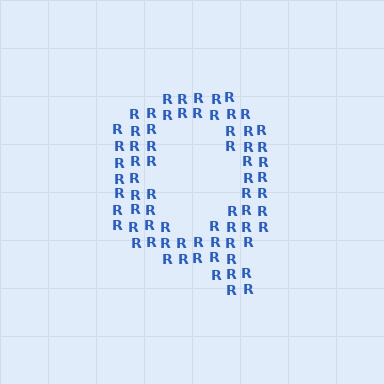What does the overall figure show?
The overall figure shows the letter Q.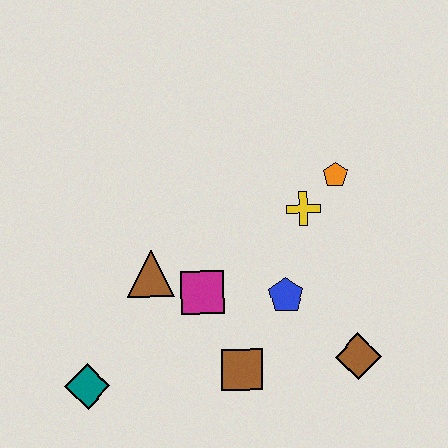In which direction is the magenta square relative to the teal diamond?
The magenta square is to the right of the teal diamond.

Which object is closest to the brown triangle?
The magenta square is closest to the brown triangle.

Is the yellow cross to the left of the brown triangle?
No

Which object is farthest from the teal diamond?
The orange pentagon is farthest from the teal diamond.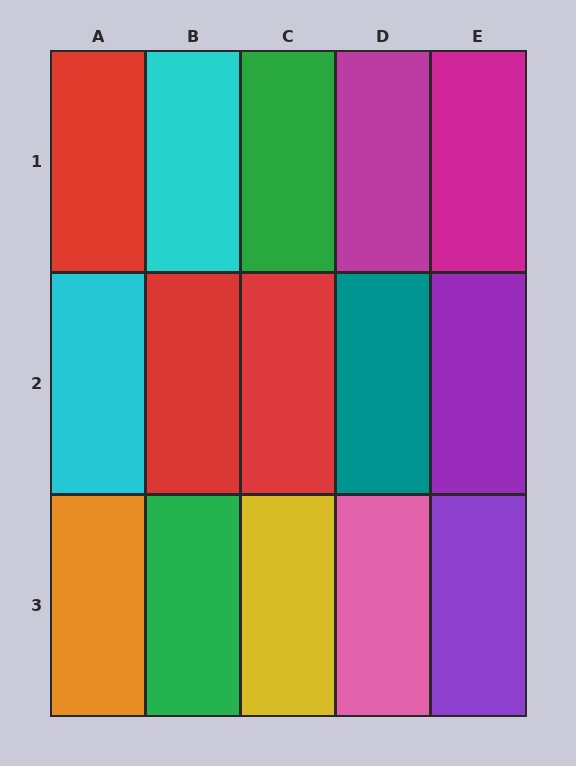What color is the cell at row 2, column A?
Cyan.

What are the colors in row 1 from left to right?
Red, cyan, green, magenta, magenta.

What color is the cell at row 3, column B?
Green.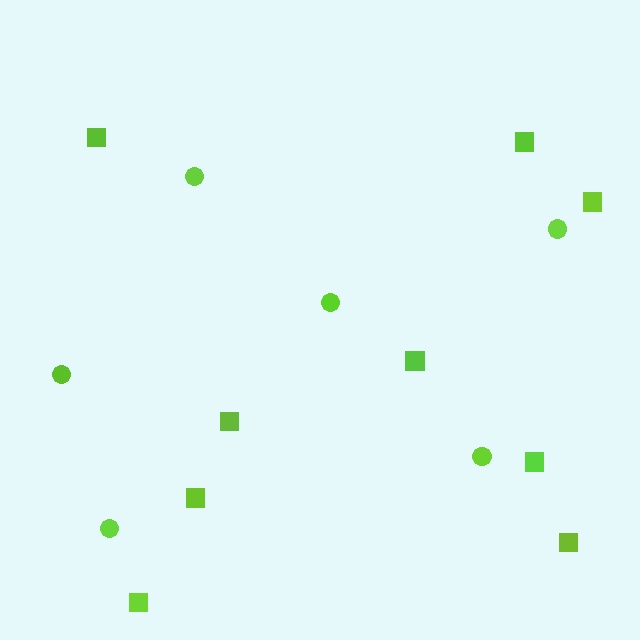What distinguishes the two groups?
There are 2 groups: one group of circles (6) and one group of squares (9).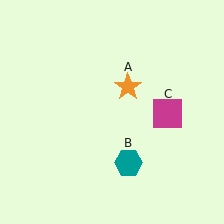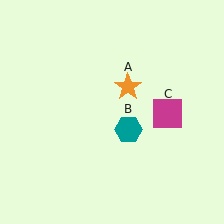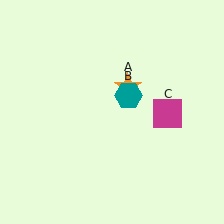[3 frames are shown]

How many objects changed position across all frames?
1 object changed position: teal hexagon (object B).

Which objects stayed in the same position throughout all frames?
Orange star (object A) and magenta square (object C) remained stationary.